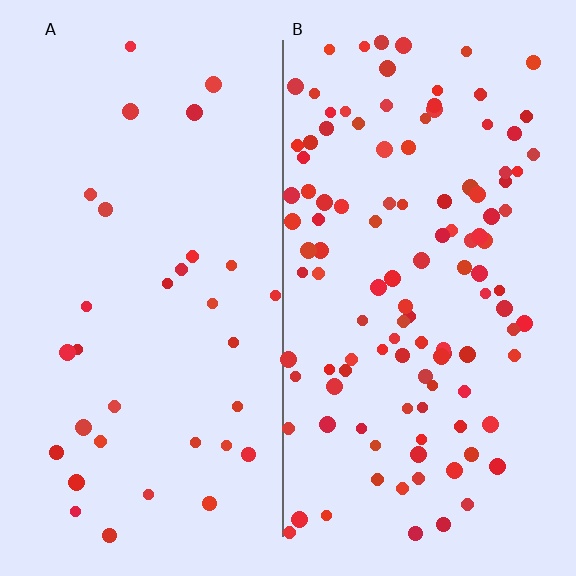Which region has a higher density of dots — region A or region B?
B (the right).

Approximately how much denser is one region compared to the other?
Approximately 3.6× — region B over region A.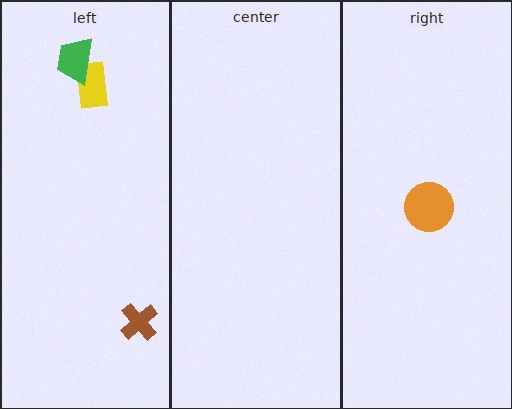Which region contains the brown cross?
The left region.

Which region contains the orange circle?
The right region.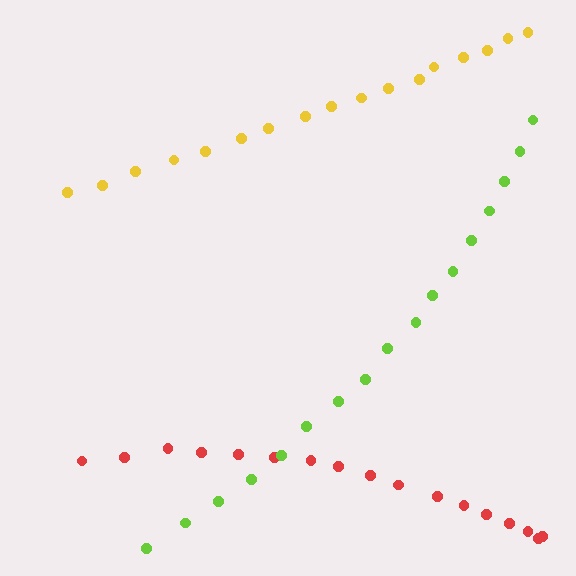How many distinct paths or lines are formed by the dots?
There are 3 distinct paths.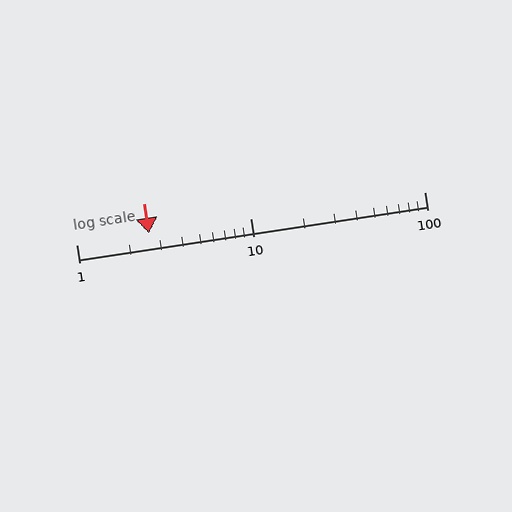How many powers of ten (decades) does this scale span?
The scale spans 2 decades, from 1 to 100.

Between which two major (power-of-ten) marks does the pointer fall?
The pointer is between 1 and 10.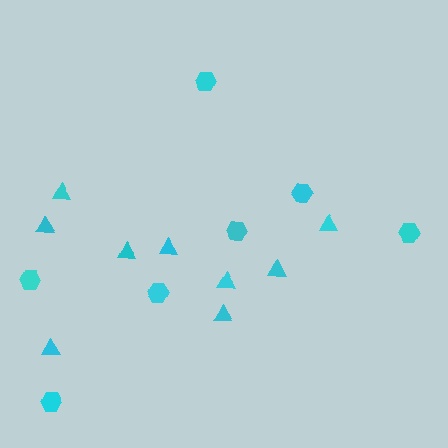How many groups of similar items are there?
There are 2 groups: one group of triangles (9) and one group of hexagons (7).